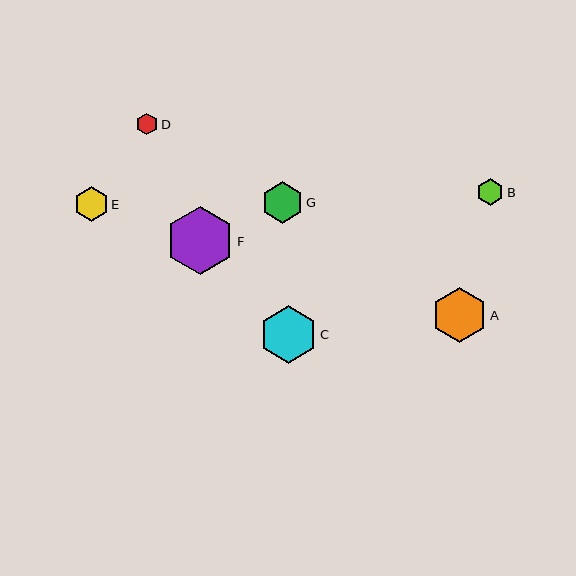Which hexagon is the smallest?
Hexagon D is the smallest with a size of approximately 21 pixels.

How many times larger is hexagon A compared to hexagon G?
Hexagon A is approximately 1.3 times the size of hexagon G.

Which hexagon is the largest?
Hexagon F is the largest with a size of approximately 68 pixels.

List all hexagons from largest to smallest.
From largest to smallest: F, C, A, G, E, B, D.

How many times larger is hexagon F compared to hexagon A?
Hexagon F is approximately 1.2 times the size of hexagon A.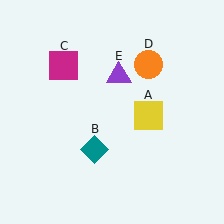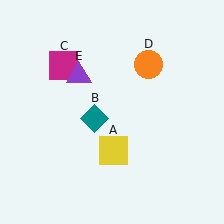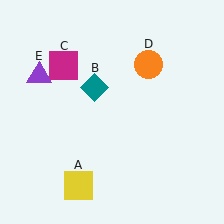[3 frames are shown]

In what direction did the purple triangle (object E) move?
The purple triangle (object E) moved left.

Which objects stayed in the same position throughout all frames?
Magenta square (object C) and orange circle (object D) remained stationary.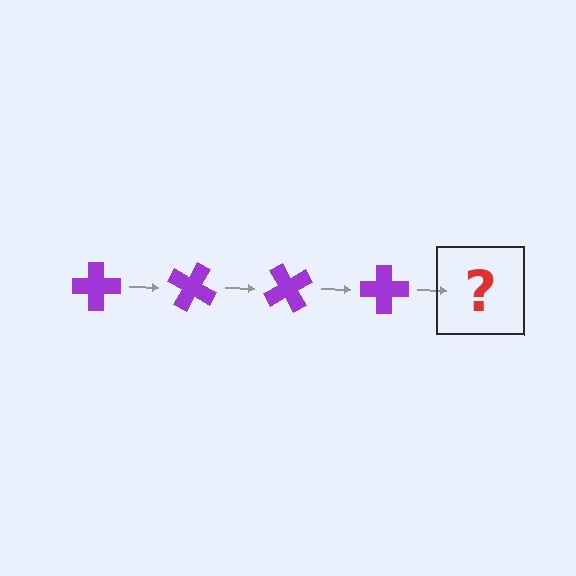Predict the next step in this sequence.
The next step is a purple cross rotated 120 degrees.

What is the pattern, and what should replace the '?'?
The pattern is that the cross rotates 30 degrees each step. The '?' should be a purple cross rotated 120 degrees.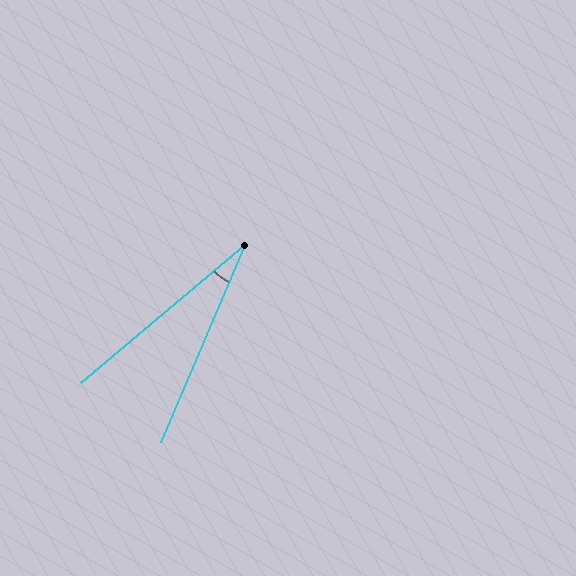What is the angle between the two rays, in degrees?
Approximately 27 degrees.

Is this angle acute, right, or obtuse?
It is acute.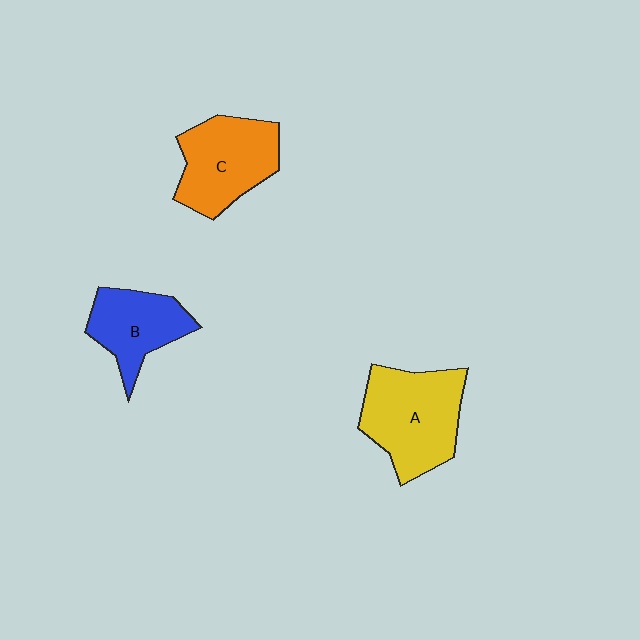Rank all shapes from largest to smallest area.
From largest to smallest: A (yellow), C (orange), B (blue).